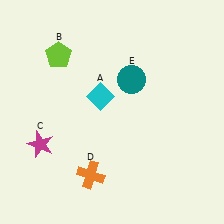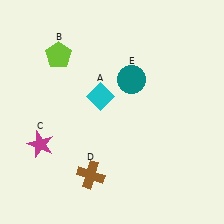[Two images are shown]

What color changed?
The cross (D) changed from orange in Image 1 to brown in Image 2.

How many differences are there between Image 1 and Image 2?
There is 1 difference between the two images.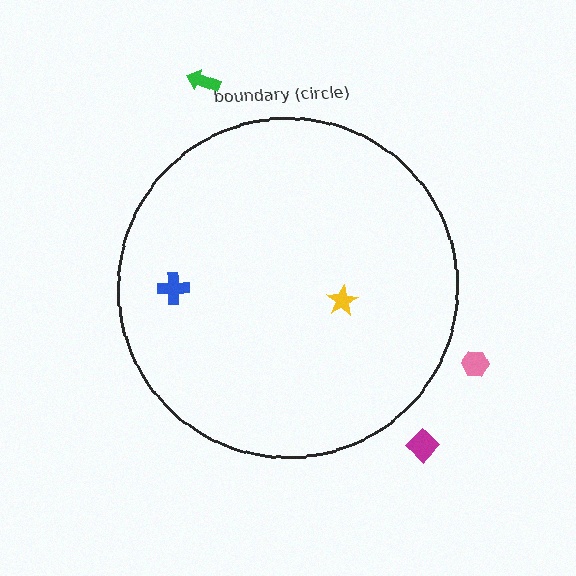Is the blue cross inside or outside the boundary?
Inside.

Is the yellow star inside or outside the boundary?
Inside.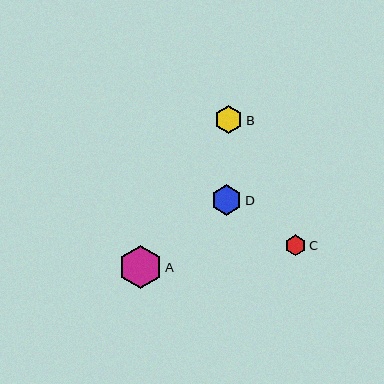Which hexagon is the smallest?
Hexagon C is the smallest with a size of approximately 21 pixels.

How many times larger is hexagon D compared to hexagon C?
Hexagon D is approximately 1.4 times the size of hexagon C.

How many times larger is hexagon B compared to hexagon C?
Hexagon B is approximately 1.3 times the size of hexagon C.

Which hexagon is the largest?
Hexagon A is the largest with a size of approximately 43 pixels.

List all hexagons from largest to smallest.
From largest to smallest: A, D, B, C.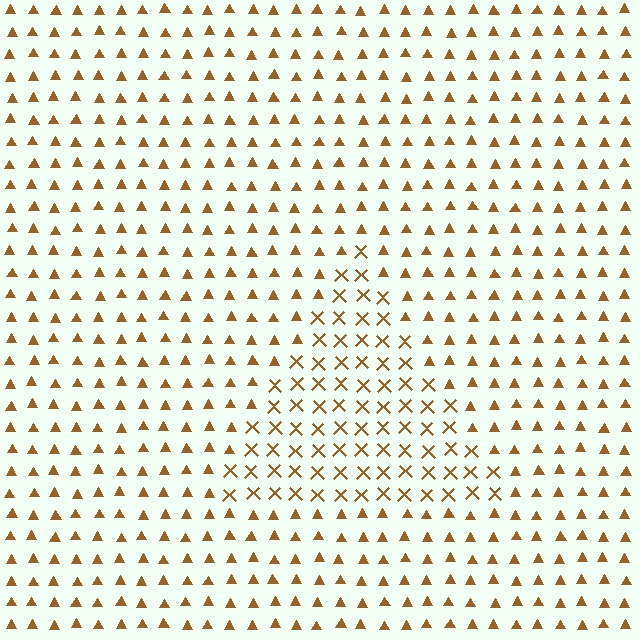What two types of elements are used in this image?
The image uses X marks inside the triangle region and triangles outside it.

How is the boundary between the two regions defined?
The boundary is defined by a change in element shape: X marks inside vs. triangles outside. All elements share the same color and spacing.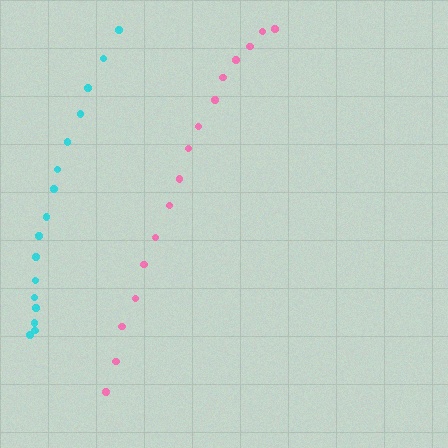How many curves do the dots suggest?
There are 2 distinct paths.